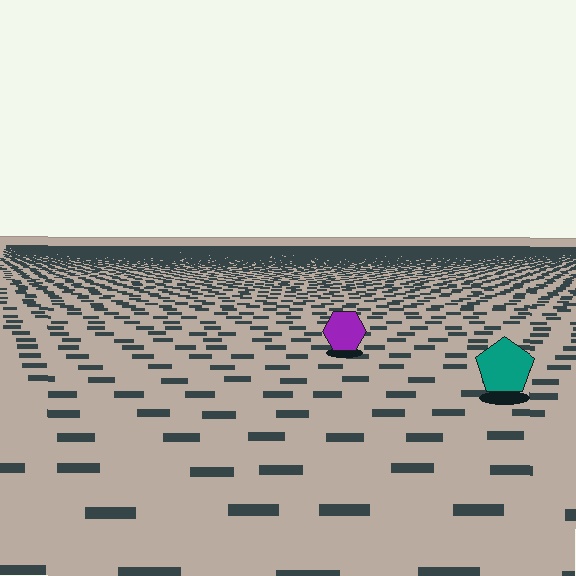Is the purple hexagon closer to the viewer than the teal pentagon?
No. The teal pentagon is closer — you can tell from the texture gradient: the ground texture is coarser near it.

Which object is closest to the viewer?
The teal pentagon is closest. The texture marks near it are larger and more spread out.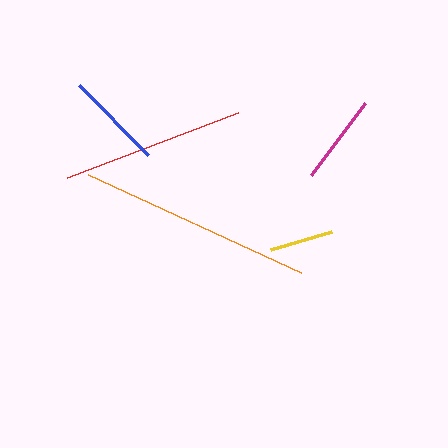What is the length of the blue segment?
The blue segment is approximately 98 pixels long.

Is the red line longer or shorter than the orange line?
The orange line is longer than the red line.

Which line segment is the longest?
The orange line is the longest at approximately 234 pixels.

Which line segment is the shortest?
The yellow line is the shortest at approximately 64 pixels.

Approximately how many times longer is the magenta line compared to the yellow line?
The magenta line is approximately 1.4 times the length of the yellow line.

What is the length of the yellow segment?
The yellow segment is approximately 64 pixels long.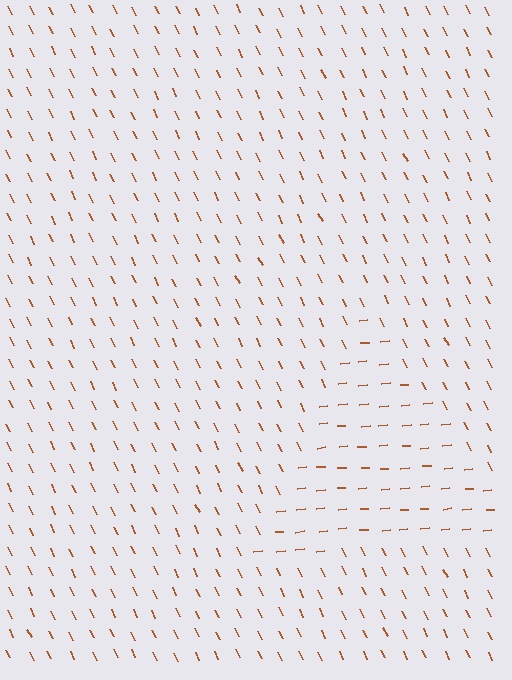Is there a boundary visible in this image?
Yes, there is a texture boundary formed by a change in line orientation.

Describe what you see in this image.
The image is filled with small brown line segments. A triangle region in the image has lines oriented differently from the surrounding lines, creating a visible texture boundary.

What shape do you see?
I see a triangle.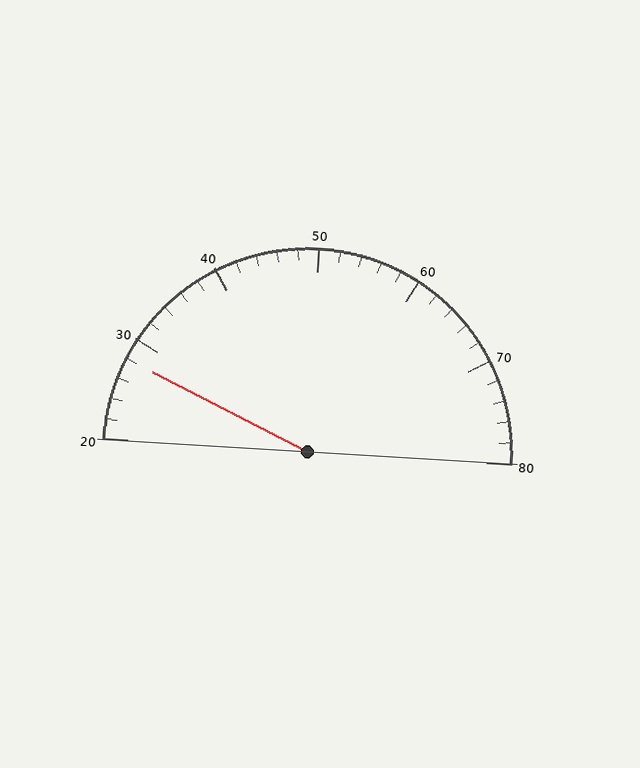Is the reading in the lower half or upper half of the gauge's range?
The reading is in the lower half of the range (20 to 80).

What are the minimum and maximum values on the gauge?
The gauge ranges from 20 to 80.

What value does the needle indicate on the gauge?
The needle indicates approximately 28.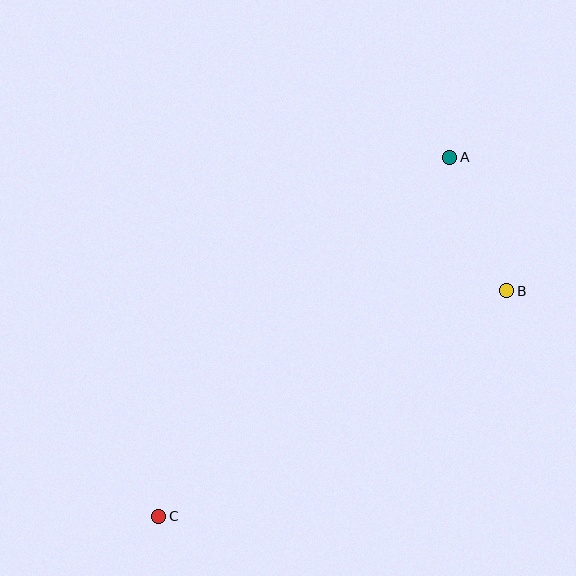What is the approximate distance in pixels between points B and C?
The distance between B and C is approximately 415 pixels.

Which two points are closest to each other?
Points A and B are closest to each other.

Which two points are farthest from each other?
Points A and C are farthest from each other.